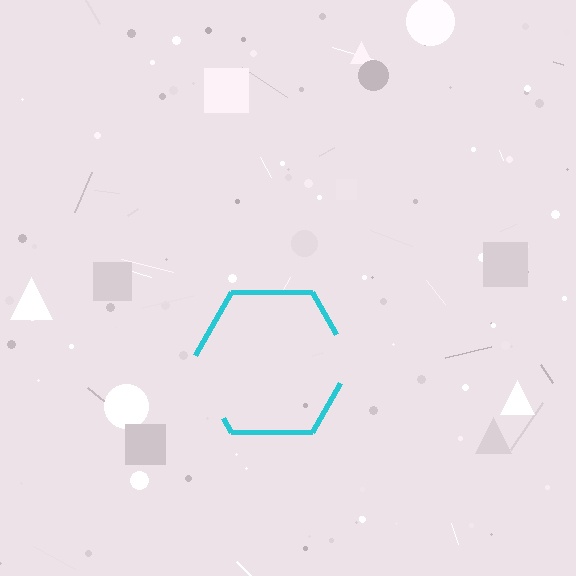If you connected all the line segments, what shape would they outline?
They would outline a hexagon.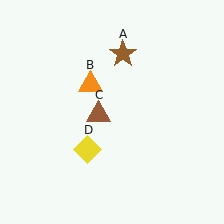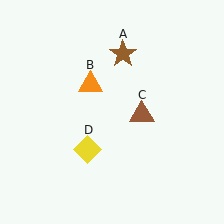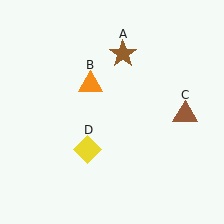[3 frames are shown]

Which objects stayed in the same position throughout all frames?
Brown star (object A) and orange triangle (object B) and yellow diamond (object D) remained stationary.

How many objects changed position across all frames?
1 object changed position: brown triangle (object C).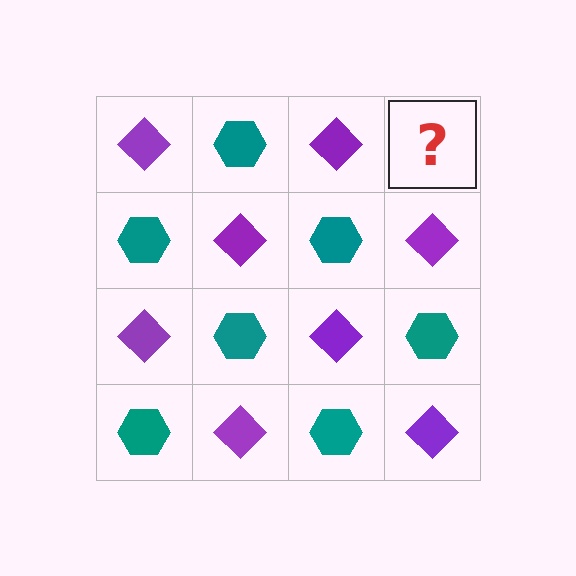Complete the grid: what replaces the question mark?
The question mark should be replaced with a teal hexagon.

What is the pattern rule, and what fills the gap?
The rule is that it alternates purple diamond and teal hexagon in a checkerboard pattern. The gap should be filled with a teal hexagon.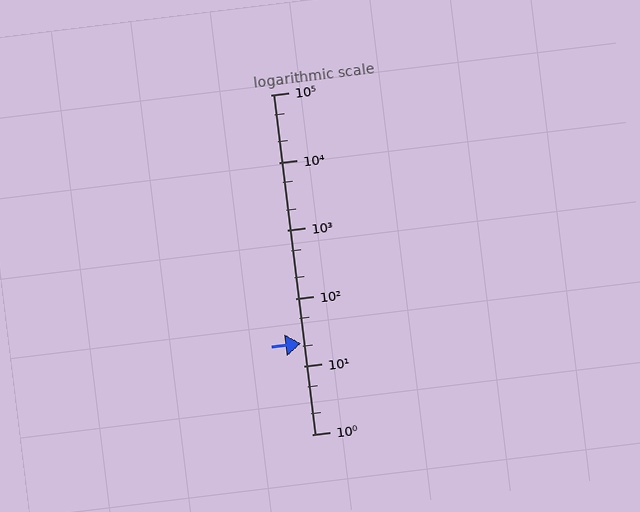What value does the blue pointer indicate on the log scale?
The pointer indicates approximately 22.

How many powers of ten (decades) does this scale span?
The scale spans 5 decades, from 1 to 100000.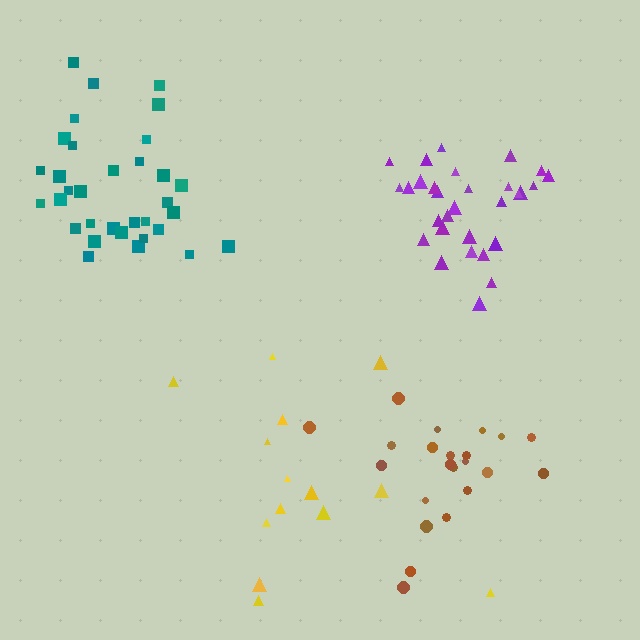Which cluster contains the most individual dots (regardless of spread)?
Teal (33).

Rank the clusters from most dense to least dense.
purple, teal, brown, yellow.